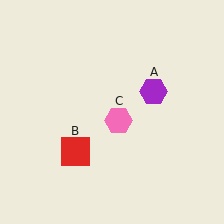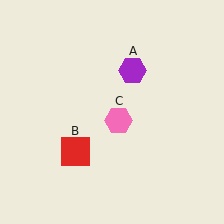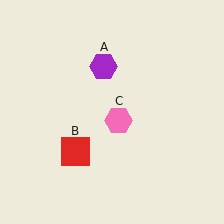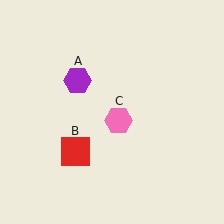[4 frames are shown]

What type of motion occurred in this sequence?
The purple hexagon (object A) rotated counterclockwise around the center of the scene.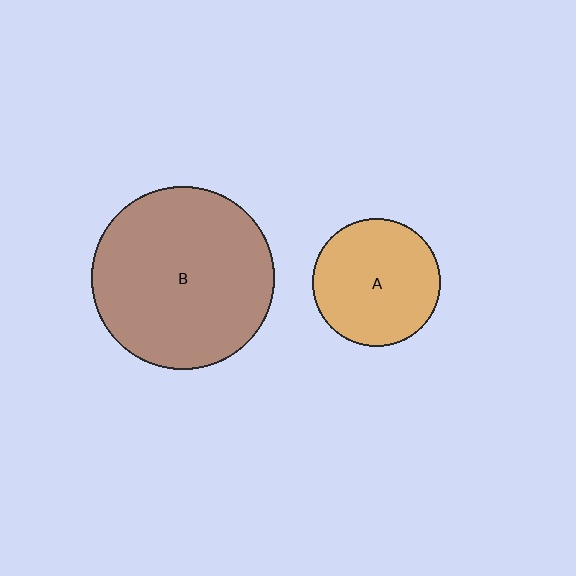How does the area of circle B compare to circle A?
Approximately 2.0 times.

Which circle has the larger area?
Circle B (brown).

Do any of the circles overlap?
No, none of the circles overlap.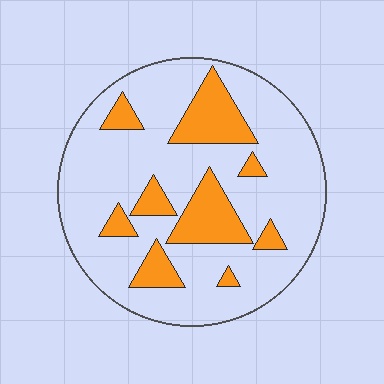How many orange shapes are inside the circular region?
9.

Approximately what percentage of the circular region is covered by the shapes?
Approximately 20%.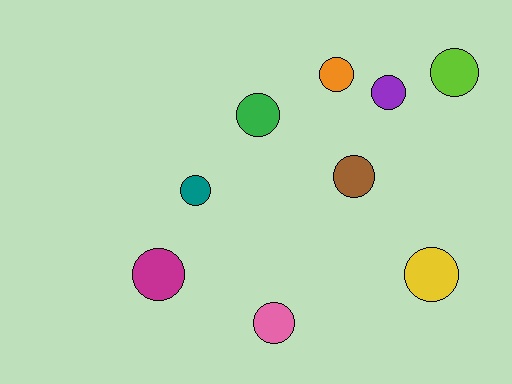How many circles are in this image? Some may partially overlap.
There are 9 circles.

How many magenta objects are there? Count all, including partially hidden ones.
There is 1 magenta object.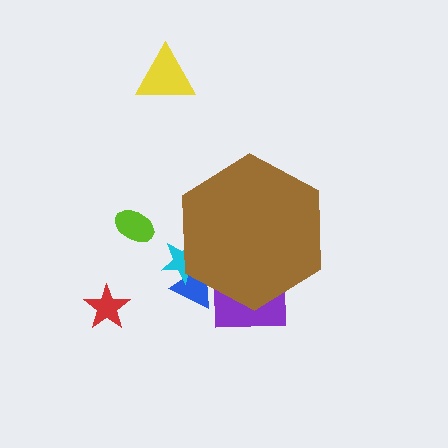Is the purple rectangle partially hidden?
Yes, the purple rectangle is partially hidden behind the brown hexagon.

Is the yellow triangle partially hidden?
No, the yellow triangle is fully visible.